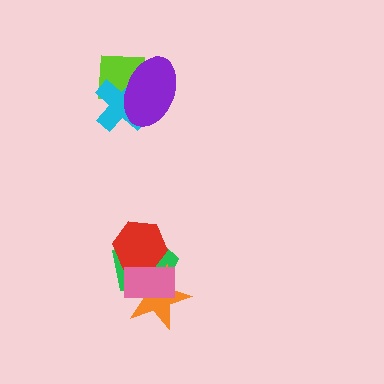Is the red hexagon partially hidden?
Yes, it is partially covered by another shape.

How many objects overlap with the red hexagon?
3 objects overlap with the red hexagon.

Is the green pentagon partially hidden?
Yes, it is partially covered by another shape.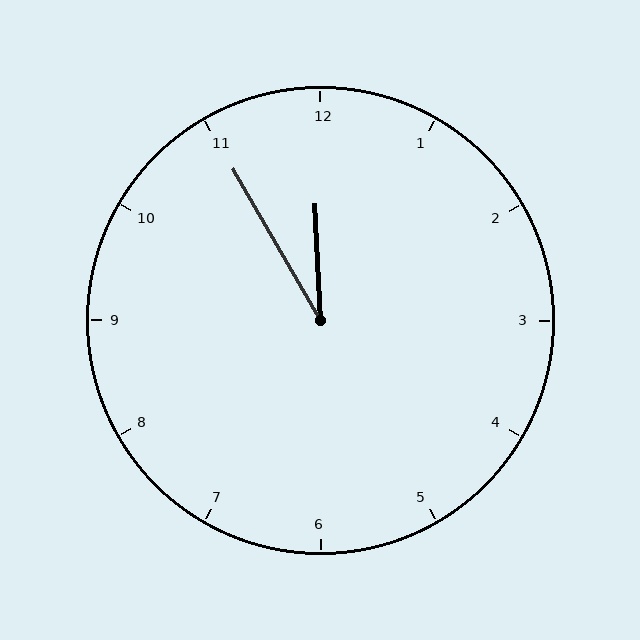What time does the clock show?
11:55.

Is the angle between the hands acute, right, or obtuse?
It is acute.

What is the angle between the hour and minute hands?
Approximately 28 degrees.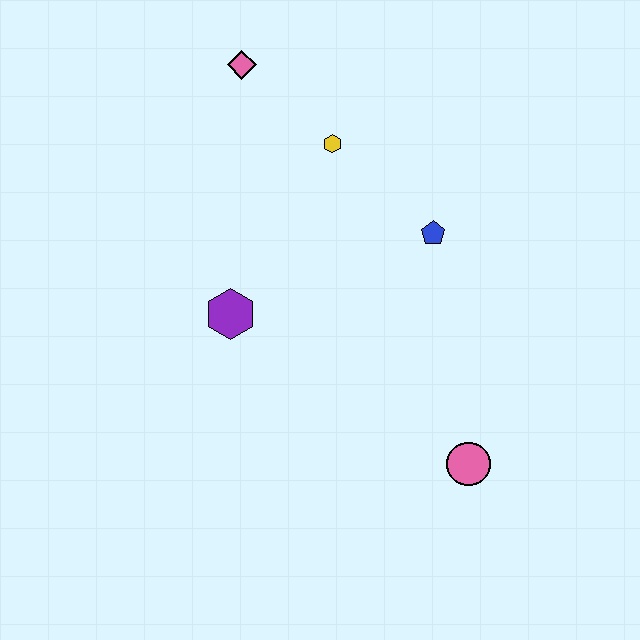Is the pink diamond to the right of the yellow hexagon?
No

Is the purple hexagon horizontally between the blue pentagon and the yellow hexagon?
No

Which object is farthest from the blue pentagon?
The pink diamond is farthest from the blue pentagon.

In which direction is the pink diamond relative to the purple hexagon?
The pink diamond is above the purple hexagon.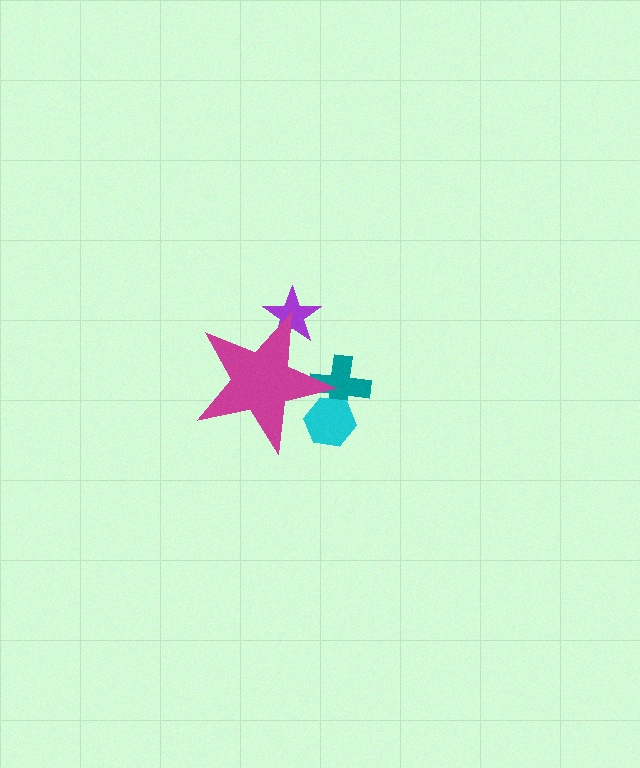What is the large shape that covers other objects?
A magenta star.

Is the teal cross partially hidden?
Yes, the teal cross is partially hidden behind the magenta star.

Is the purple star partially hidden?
Yes, the purple star is partially hidden behind the magenta star.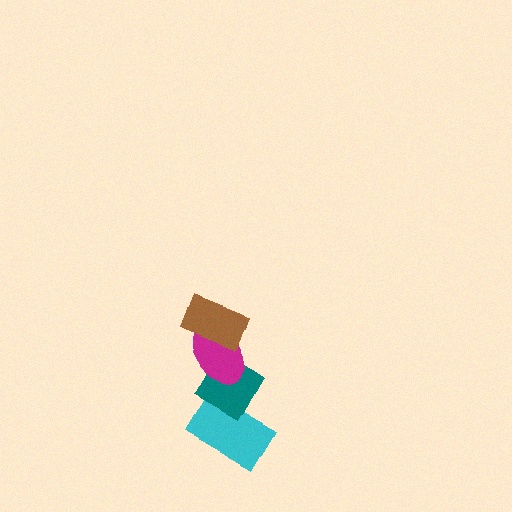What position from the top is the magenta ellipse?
The magenta ellipse is 2nd from the top.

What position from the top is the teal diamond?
The teal diamond is 3rd from the top.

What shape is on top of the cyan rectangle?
The teal diamond is on top of the cyan rectangle.